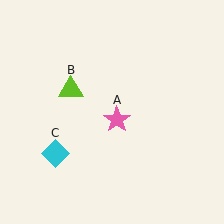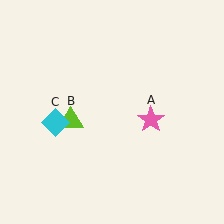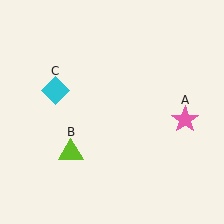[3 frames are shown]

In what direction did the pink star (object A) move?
The pink star (object A) moved right.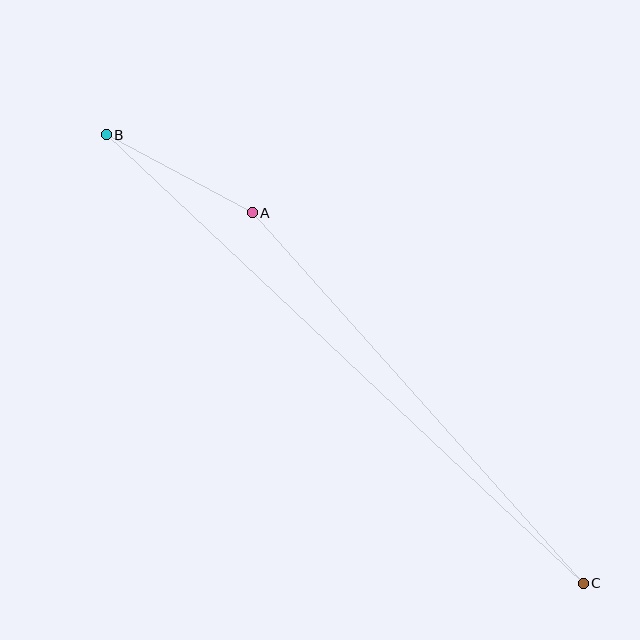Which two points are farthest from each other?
Points B and C are farthest from each other.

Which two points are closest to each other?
Points A and B are closest to each other.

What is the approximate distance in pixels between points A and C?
The distance between A and C is approximately 497 pixels.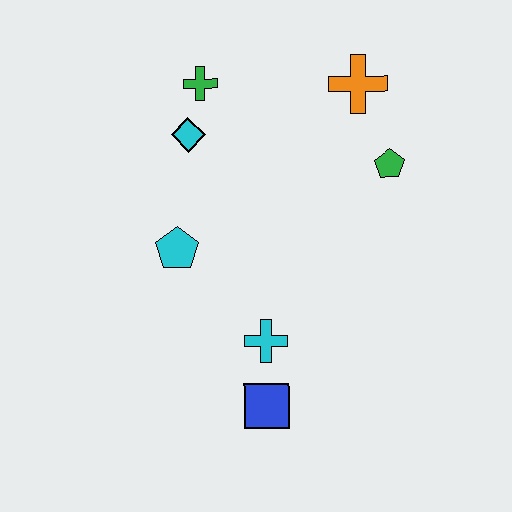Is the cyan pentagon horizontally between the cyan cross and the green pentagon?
No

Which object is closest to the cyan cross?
The blue square is closest to the cyan cross.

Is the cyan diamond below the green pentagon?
No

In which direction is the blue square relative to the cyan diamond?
The blue square is below the cyan diamond.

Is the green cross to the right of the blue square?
No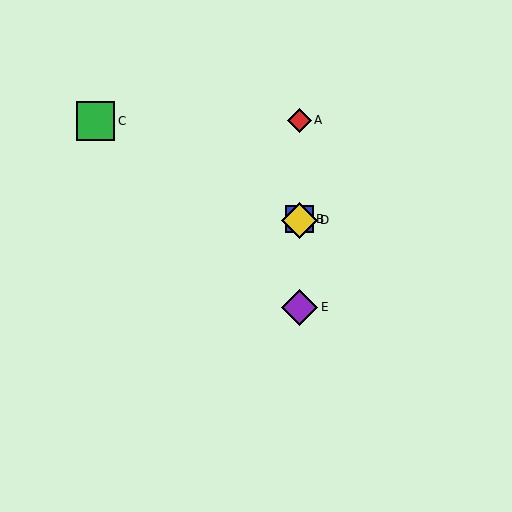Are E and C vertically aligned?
No, E is at x≈299 and C is at x≈96.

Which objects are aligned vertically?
Objects A, B, D, E are aligned vertically.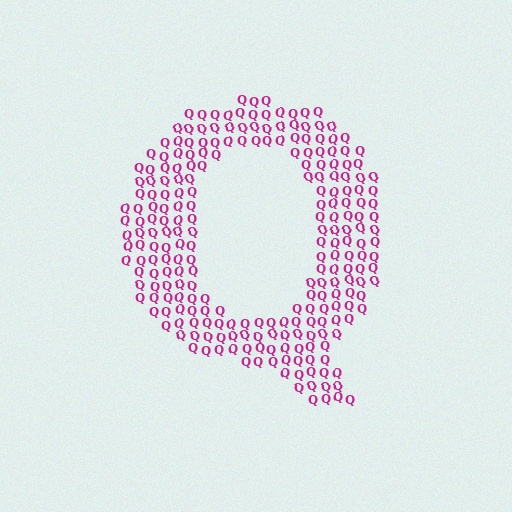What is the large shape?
The large shape is the letter Q.